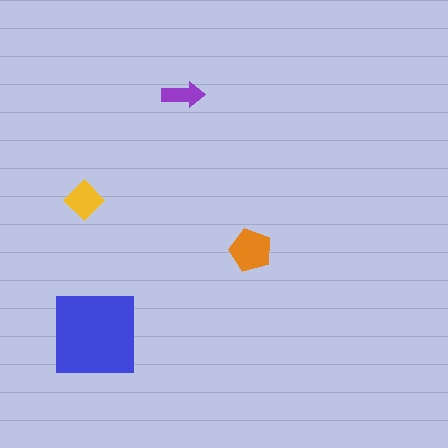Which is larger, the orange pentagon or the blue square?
The blue square.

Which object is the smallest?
The purple arrow.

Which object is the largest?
The blue square.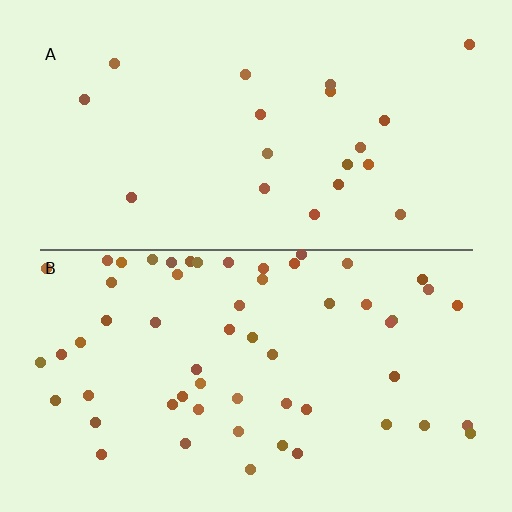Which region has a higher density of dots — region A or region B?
B (the bottom).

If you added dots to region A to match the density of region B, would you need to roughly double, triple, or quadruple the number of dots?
Approximately triple.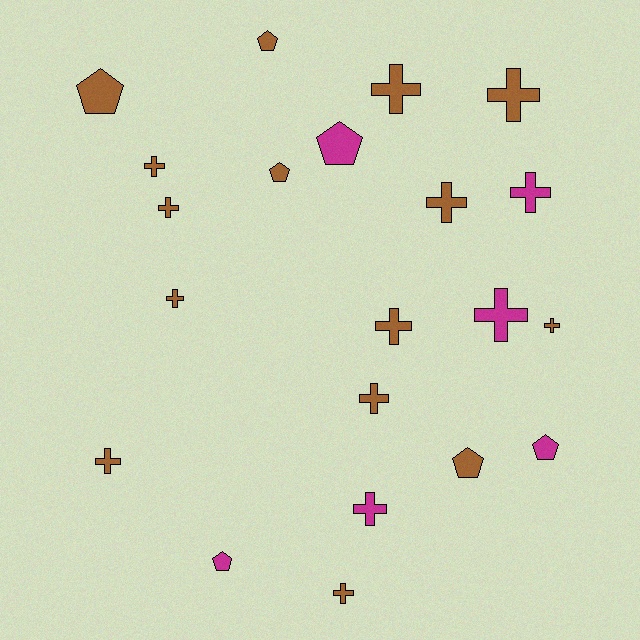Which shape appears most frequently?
Cross, with 14 objects.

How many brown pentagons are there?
There are 4 brown pentagons.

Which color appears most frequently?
Brown, with 15 objects.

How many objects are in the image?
There are 21 objects.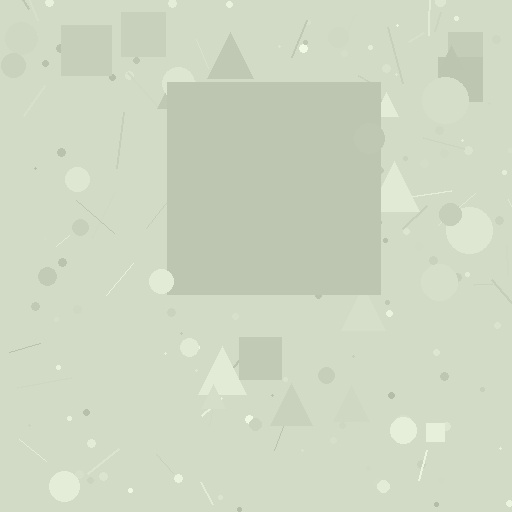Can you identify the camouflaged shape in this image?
The camouflaged shape is a square.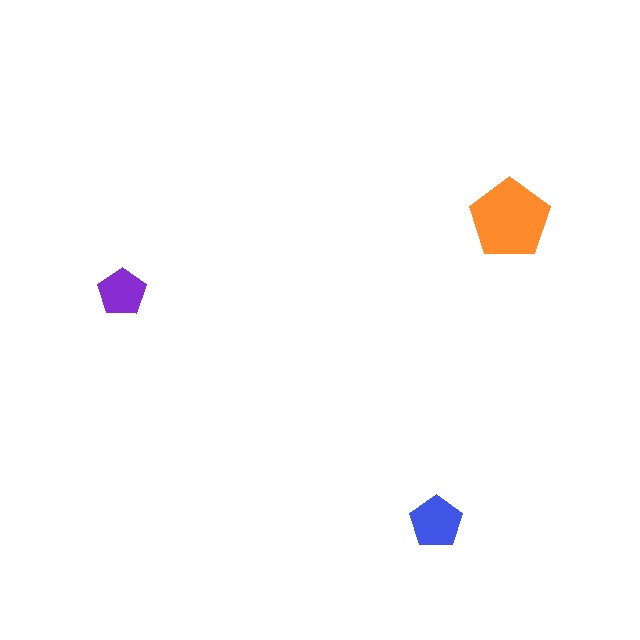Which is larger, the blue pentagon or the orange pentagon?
The orange one.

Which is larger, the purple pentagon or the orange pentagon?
The orange one.